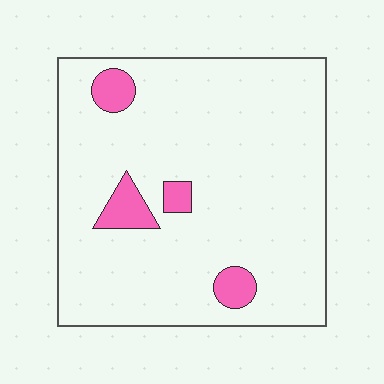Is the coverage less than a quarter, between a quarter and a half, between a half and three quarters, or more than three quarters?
Less than a quarter.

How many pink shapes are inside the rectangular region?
4.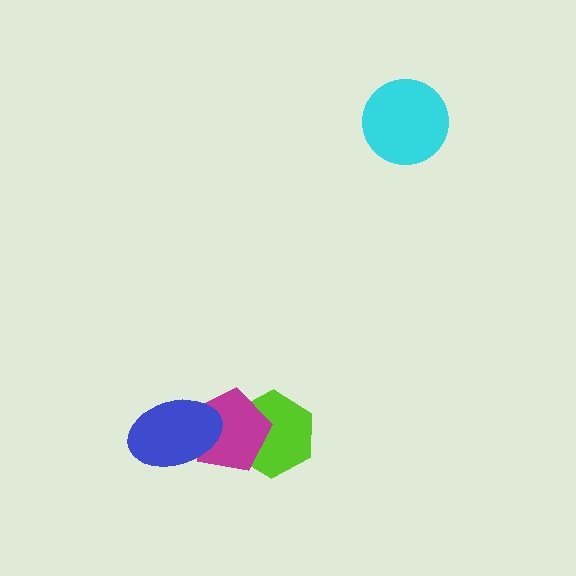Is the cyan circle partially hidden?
No, no other shape covers it.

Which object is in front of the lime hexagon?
The magenta pentagon is in front of the lime hexagon.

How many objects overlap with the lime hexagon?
1 object overlaps with the lime hexagon.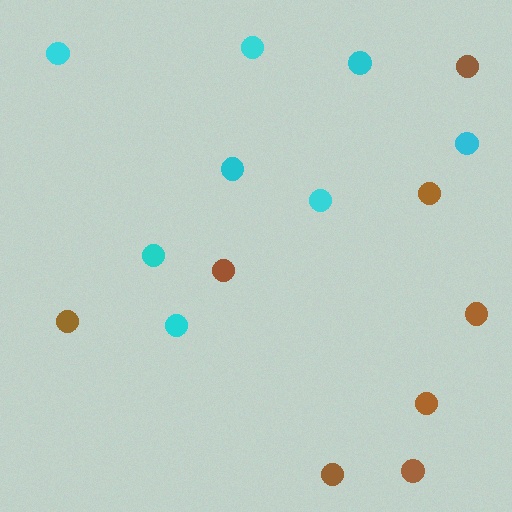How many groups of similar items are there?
There are 2 groups: one group of cyan circles (8) and one group of brown circles (8).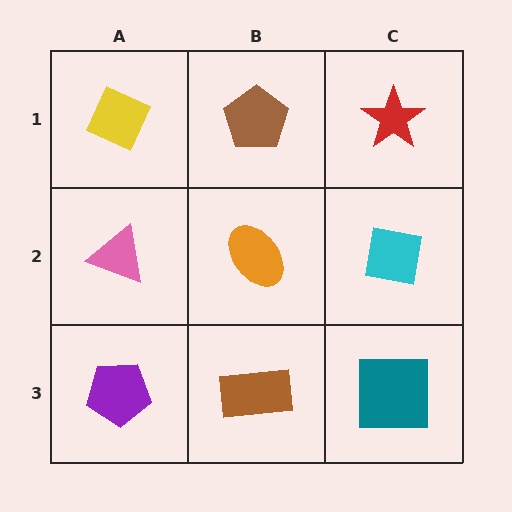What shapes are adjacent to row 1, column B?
An orange ellipse (row 2, column B), a yellow diamond (row 1, column A), a red star (row 1, column C).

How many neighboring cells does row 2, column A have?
3.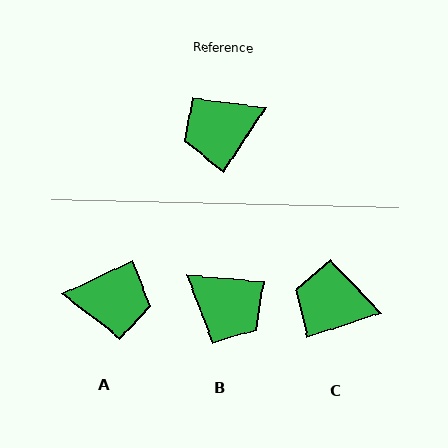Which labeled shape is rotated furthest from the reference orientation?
A, about 149 degrees away.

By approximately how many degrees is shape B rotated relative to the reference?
Approximately 118 degrees counter-clockwise.